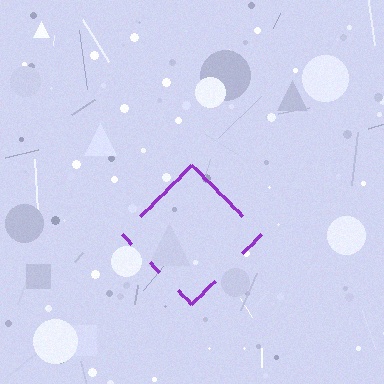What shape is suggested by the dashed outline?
The dashed outline suggests a diamond.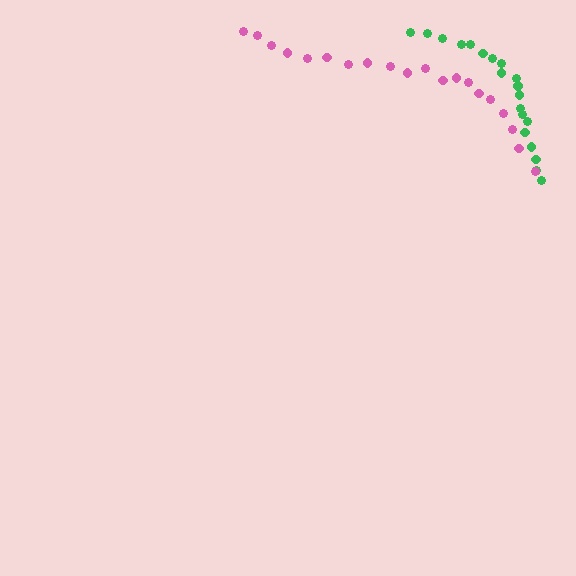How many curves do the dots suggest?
There are 2 distinct paths.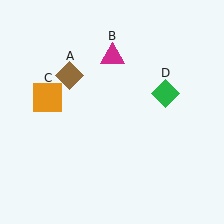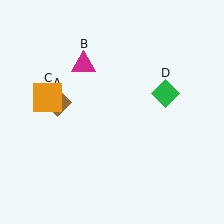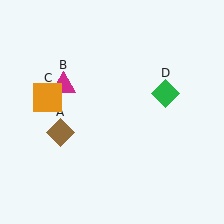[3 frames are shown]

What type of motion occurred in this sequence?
The brown diamond (object A), magenta triangle (object B) rotated counterclockwise around the center of the scene.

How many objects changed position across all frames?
2 objects changed position: brown diamond (object A), magenta triangle (object B).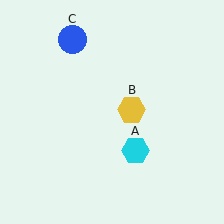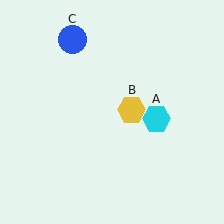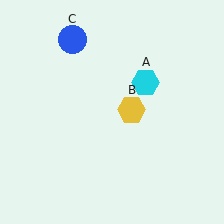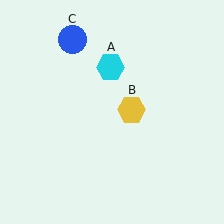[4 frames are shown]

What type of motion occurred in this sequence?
The cyan hexagon (object A) rotated counterclockwise around the center of the scene.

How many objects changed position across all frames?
1 object changed position: cyan hexagon (object A).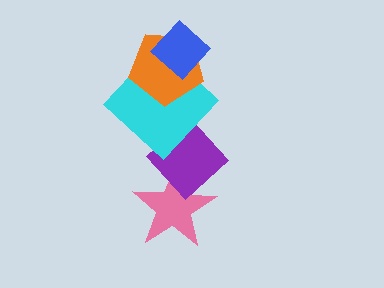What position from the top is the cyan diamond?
The cyan diamond is 3rd from the top.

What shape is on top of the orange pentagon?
The blue diamond is on top of the orange pentagon.